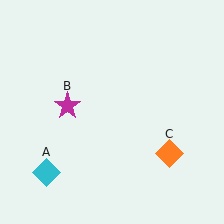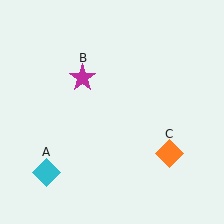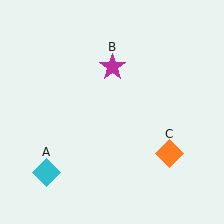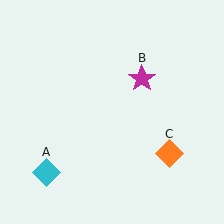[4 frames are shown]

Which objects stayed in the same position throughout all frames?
Cyan diamond (object A) and orange diamond (object C) remained stationary.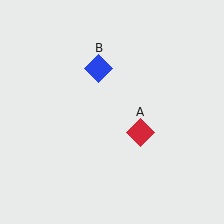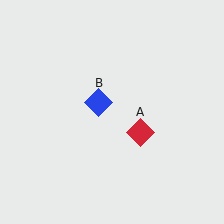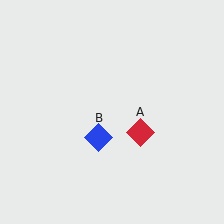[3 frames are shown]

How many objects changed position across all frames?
1 object changed position: blue diamond (object B).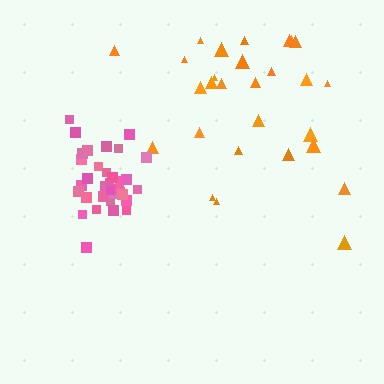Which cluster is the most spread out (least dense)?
Orange.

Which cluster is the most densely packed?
Pink.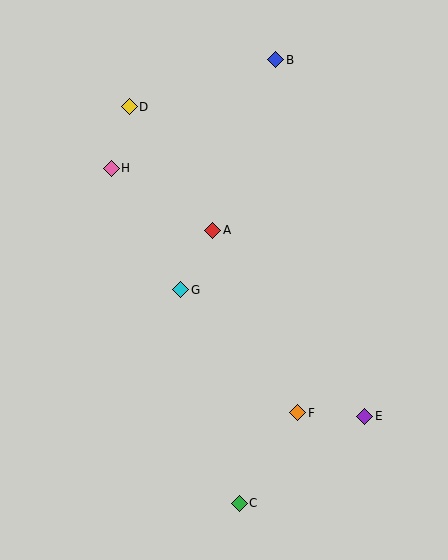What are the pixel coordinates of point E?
Point E is at (365, 416).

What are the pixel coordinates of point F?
Point F is at (298, 413).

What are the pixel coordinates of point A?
Point A is at (213, 230).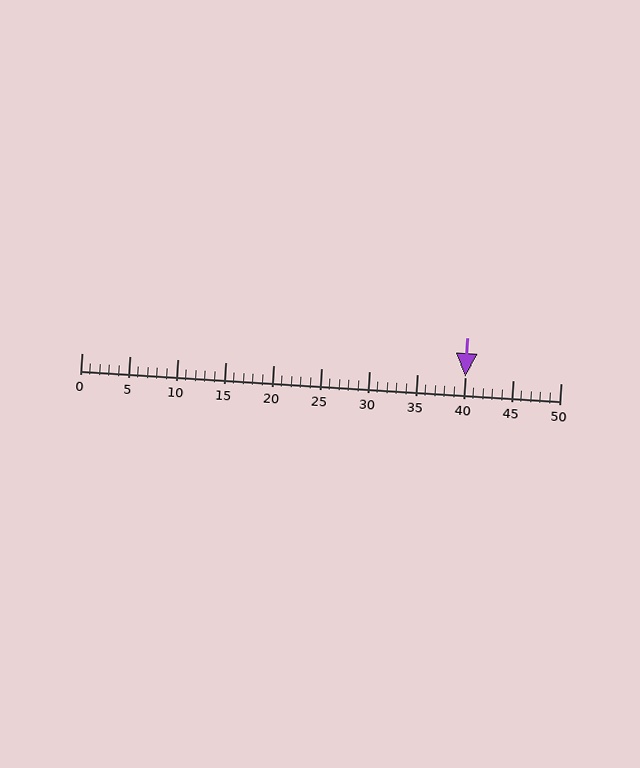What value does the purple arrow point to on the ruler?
The purple arrow points to approximately 40.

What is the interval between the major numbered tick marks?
The major tick marks are spaced 5 units apart.